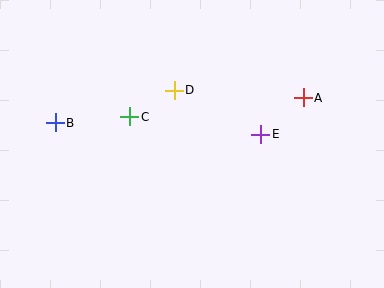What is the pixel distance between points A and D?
The distance between A and D is 129 pixels.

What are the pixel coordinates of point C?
Point C is at (130, 117).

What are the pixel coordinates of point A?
Point A is at (303, 98).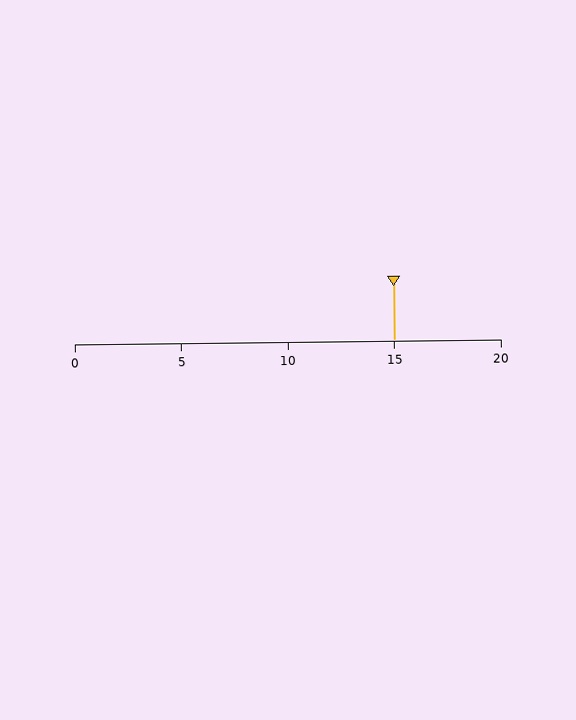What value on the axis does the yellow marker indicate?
The marker indicates approximately 15.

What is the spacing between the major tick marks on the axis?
The major ticks are spaced 5 apart.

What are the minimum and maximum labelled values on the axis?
The axis runs from 0 to 20.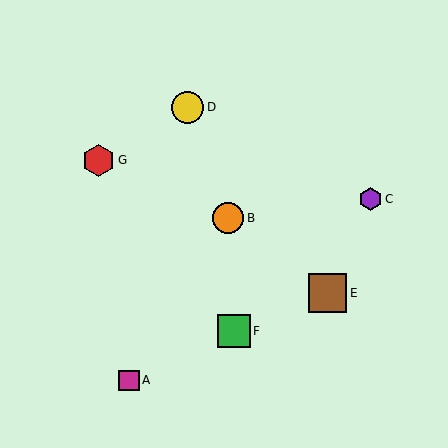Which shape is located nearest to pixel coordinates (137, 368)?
The magenta square (labeled A) at (129, 380) is nearest to that location.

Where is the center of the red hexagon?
The center of the red hexagon is at (99, 160).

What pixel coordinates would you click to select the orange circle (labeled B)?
Click at (228, 218) to select the orange circle B.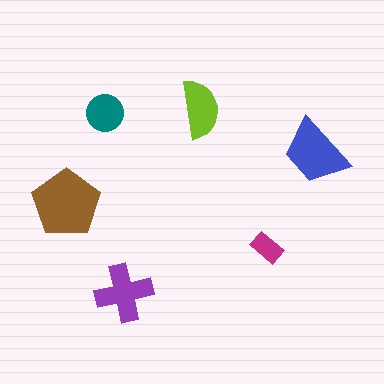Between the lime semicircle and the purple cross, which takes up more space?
The purple cross.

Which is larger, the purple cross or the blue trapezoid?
The blue trapezoid.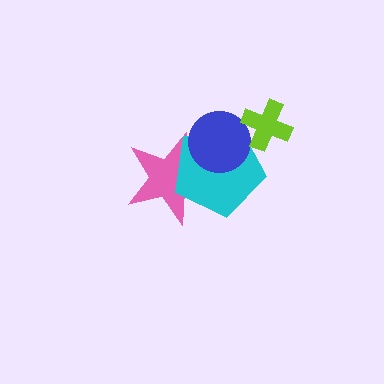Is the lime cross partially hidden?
No, no other shape covers it.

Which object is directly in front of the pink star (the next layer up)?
The cyan pentagon is directly in front of the pink star.